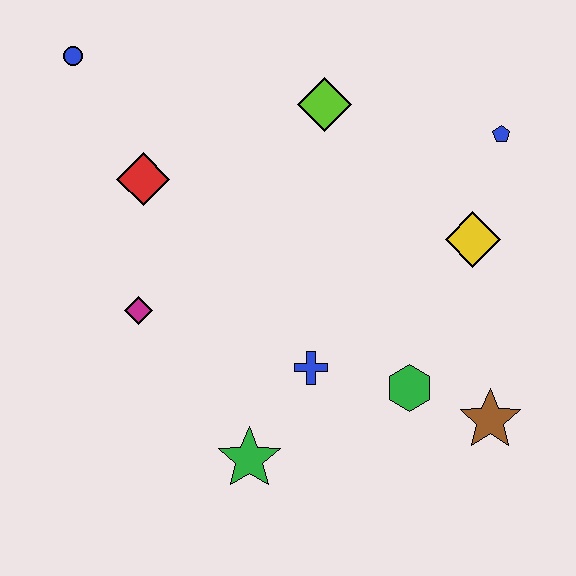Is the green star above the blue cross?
No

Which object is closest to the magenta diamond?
The red diamond is closest to the magenta diamond.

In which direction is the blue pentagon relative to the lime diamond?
The blue pentagon is to the right of the lime diamond.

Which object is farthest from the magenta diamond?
The blue pentagon is farthest from the magenta diamond.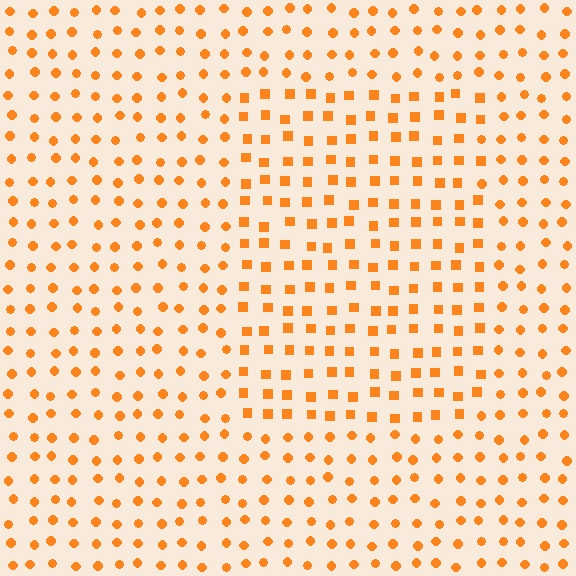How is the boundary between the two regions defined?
The boundary is defined by a change in element shape: squares inside vs. circles outside. All elements share the same color and spacing.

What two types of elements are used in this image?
The image uses squares inside the rectangle region and circles outside it.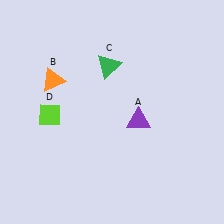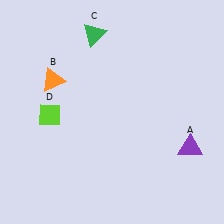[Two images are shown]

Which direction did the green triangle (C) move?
The green triangle (C) moved up.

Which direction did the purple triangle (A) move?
The purple triangle (A) moved right.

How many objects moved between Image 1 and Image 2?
2 objects moved between the two images.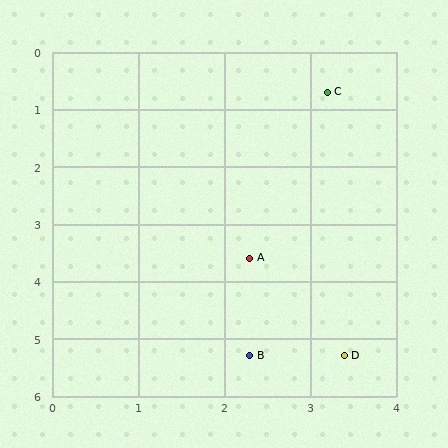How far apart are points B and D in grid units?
Points B and D are about 1.1 grid units apart.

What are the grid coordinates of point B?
Point B is at approximately (2.3, 5.3).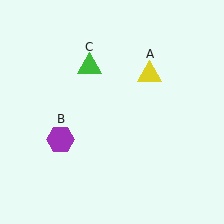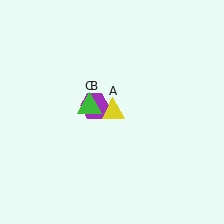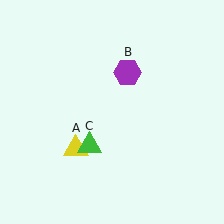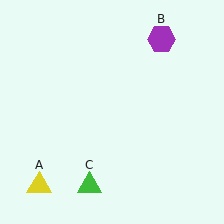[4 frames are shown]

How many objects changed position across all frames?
3 objects changed position: yellow triangle (object A), purple hexagon (object B), green triangle (object C).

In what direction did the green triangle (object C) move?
The green triangle (object C) moved down.